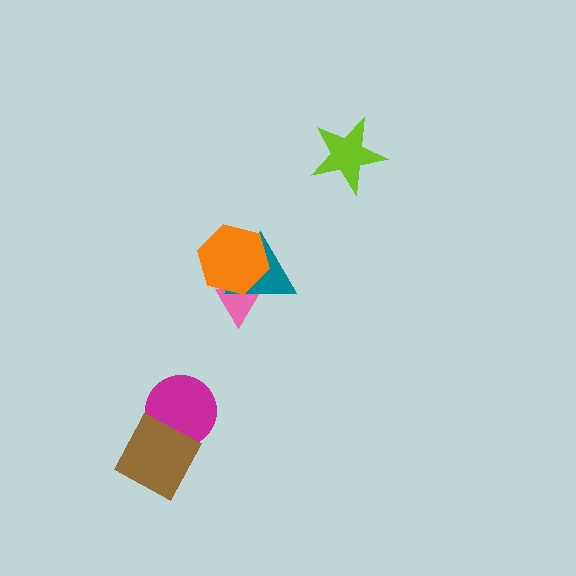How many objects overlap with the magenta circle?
1 object overlaps with the magenta circle.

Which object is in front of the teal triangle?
The orange hexagon is in front of the teal triangle.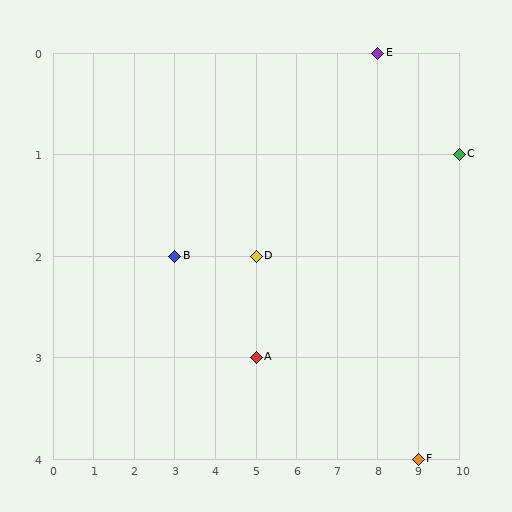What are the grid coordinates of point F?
Point F is at grid coordinates (9, 4).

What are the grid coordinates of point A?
Point A is at grid coordinates (5, 3).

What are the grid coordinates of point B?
Point B is at grid coordinates (3, 2).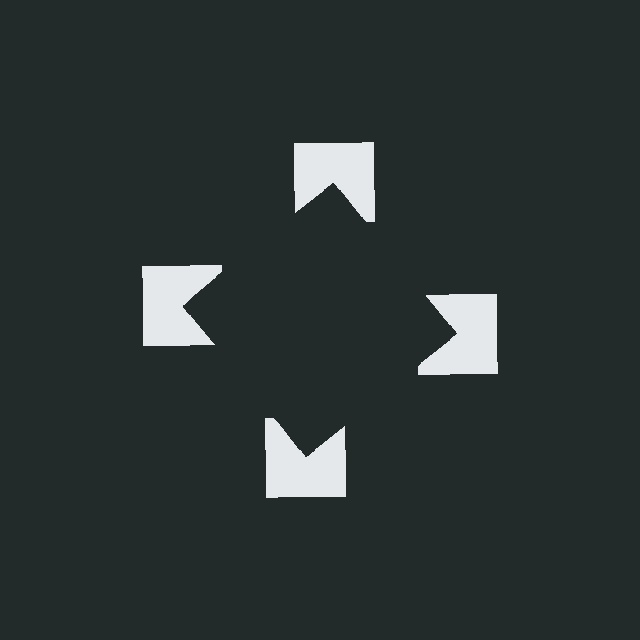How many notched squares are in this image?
There are 4 — one at each vertex of the illusory square.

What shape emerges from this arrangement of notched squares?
An illusory square — its edges are inferred from the aligned wedge cuts in the notched squares, not physically drawn.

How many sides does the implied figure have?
4 sides.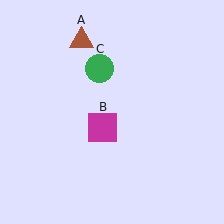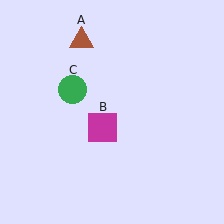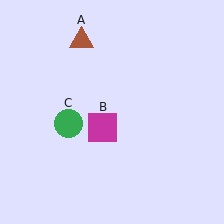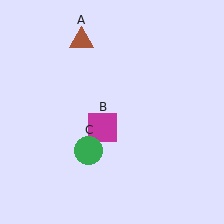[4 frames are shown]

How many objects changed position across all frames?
1 object changed position: green circle (object C).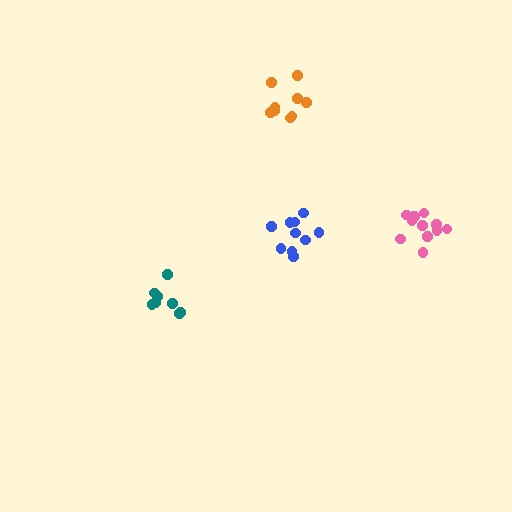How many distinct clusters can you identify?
There are 4 distinct clusters.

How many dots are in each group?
Group 1: 10 dots, Group 2: 8 dots, Group 3: 9 dots, Group 4: 12 dots (39 total).